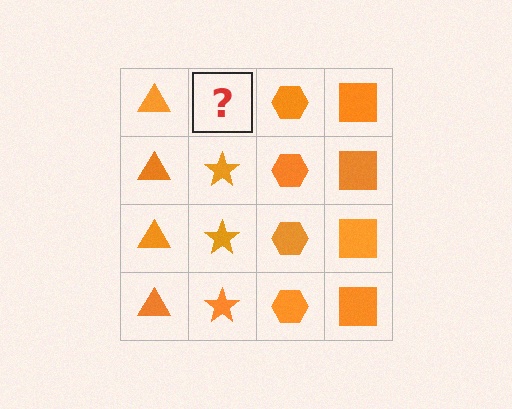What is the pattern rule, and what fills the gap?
The rule is that each column has a consistent shape. The gap should be filled with an orange star.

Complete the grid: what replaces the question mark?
The question mark should be replaced with an orange star.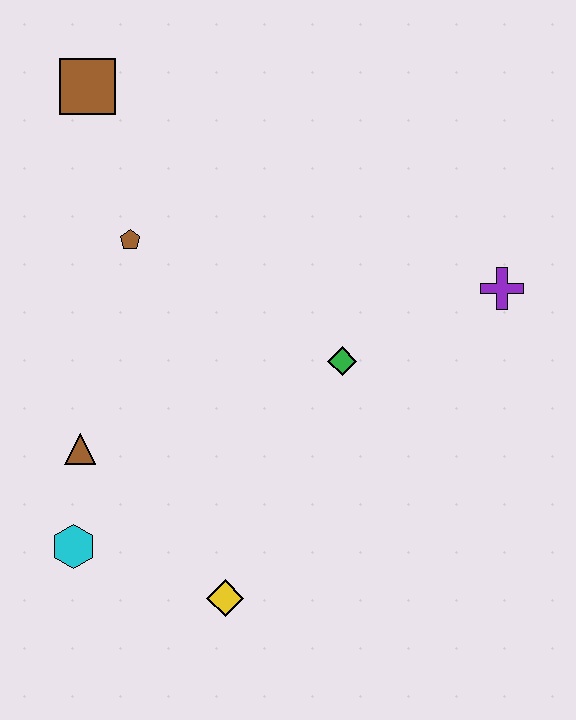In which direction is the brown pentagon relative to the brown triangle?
The brown pentagon is above the brown triangle.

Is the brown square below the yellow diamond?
No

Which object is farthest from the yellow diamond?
The brown square is farthest from the yellow diamond.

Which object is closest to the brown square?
The brown pentagon is closest to the brown square.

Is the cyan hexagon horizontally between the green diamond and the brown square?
No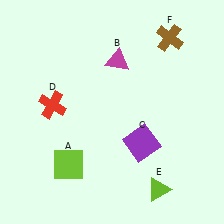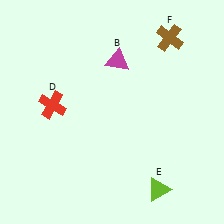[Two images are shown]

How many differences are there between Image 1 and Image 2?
There are 2 differences between the two images.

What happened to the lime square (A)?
The lime square (A) was removed in Image 2. It was in the bottom-left area of Image 1.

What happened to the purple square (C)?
The purple square (C) was removed in Image 2. It was in the bottom-right area of Image 1.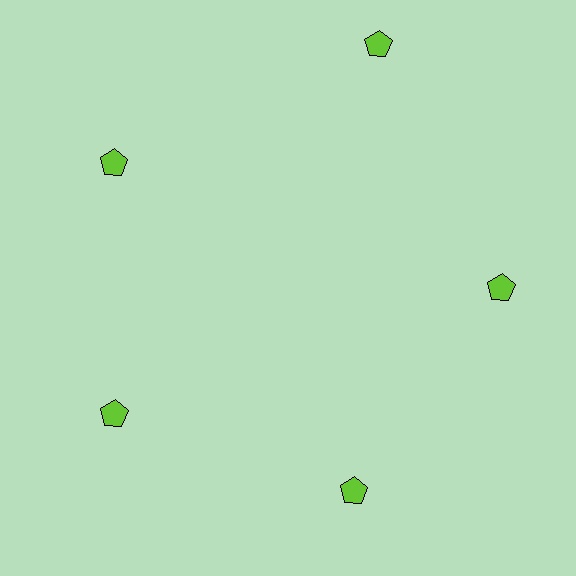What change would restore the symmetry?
The symmetry would be restored by moving it inward, back onto the ring so that all 5 pentagons sit at equal angles and equal distance from the center.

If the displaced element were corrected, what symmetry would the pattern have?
It would have 5-fold rotational symmetry — the pattern would map onto itself every 72 degrees.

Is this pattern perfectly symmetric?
No. The 5 lime pentagons are arranged in a ring, but one element near the 1 o'clock position is pushed outward from the center, breaking the 5-fold rotational symmetry.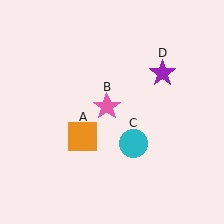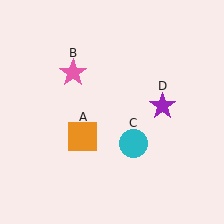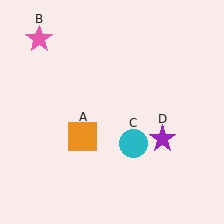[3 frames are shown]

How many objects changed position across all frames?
2 objects changed position: pink star (object B), purple star (object D).